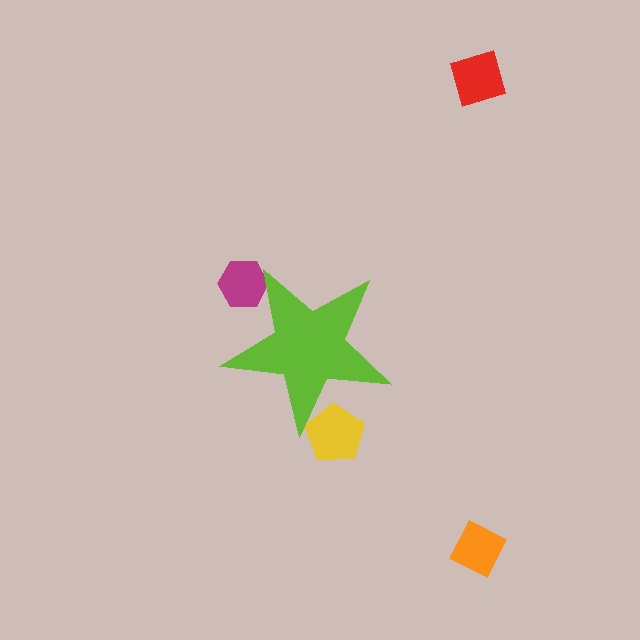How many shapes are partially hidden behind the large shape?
2 shapes are partially hidden.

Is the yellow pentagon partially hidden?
Yes, the yellow pentagon is partially hidden behind the lime star.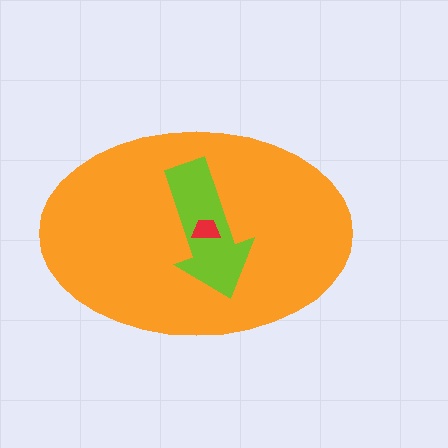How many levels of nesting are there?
3.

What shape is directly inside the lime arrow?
The red trapezoid.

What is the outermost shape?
The orange ellipse.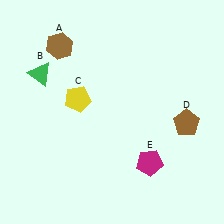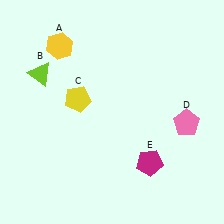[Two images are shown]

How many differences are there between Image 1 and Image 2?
There are 3 differences between the two images.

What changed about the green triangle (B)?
In Image 1, B is green. In Image 2, it changed to lime.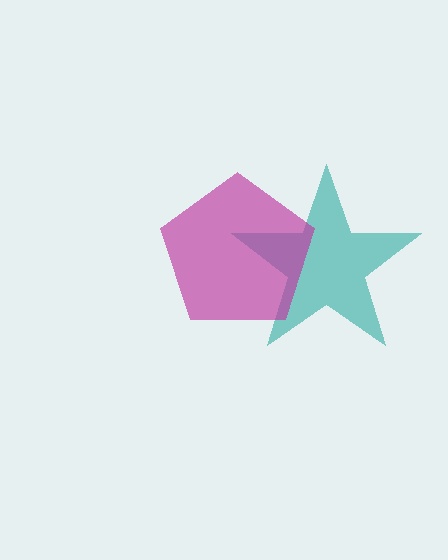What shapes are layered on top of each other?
The layered shapes are: a teal star, a magenta pentagon.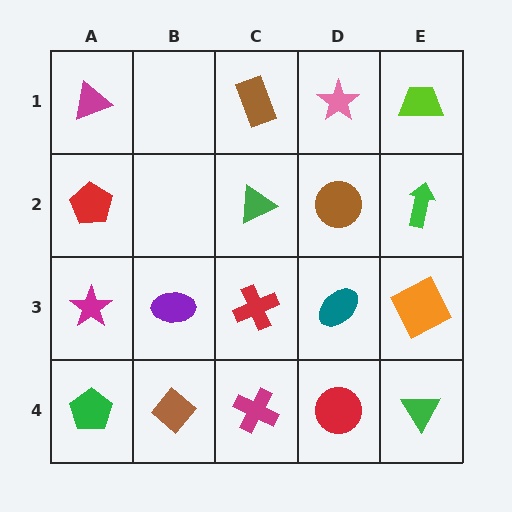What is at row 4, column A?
A green pentagon.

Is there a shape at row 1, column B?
No, that cell is empty.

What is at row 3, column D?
A teal ellipse.